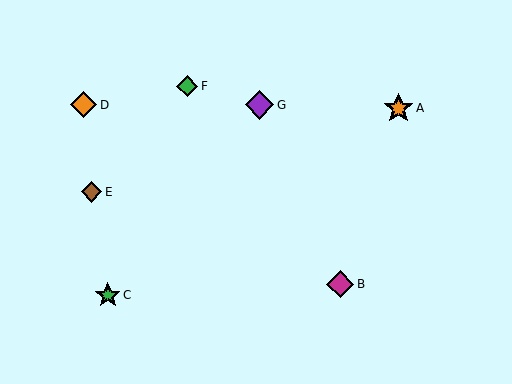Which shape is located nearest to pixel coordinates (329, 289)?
The magenta diamond (labeled B) at (340, 284) is nearest to that location.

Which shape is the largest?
The orange star (labeled A) is the largest.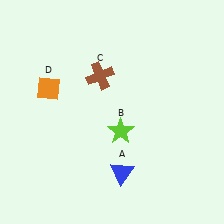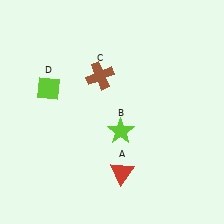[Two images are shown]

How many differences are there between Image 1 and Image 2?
There are 2 differences between the two images.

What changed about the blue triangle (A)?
In Image 1, A is blue. In Image 2, it changed to red.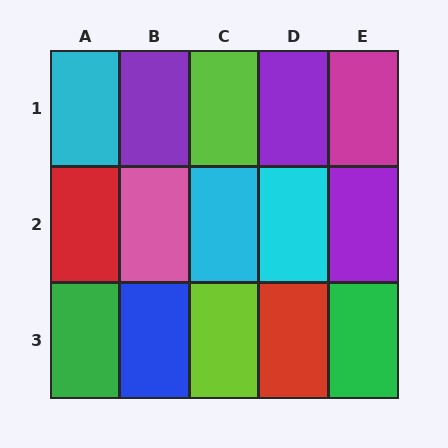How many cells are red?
2 cells are red.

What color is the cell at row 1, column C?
Lime.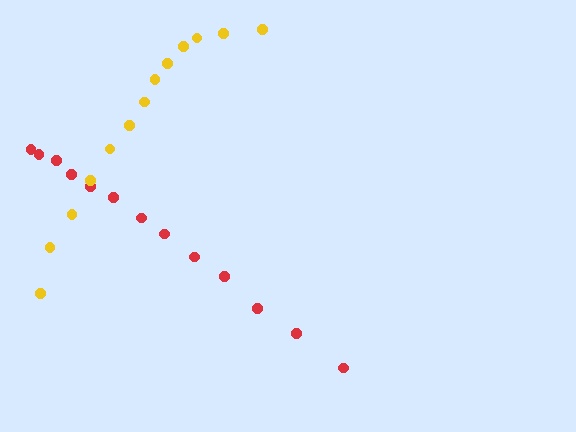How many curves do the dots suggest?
There are 2 distinct paths.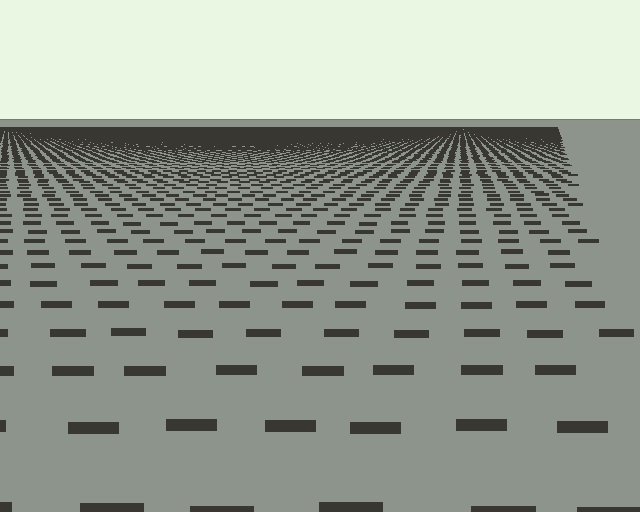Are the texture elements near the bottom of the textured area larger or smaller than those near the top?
Larger. Near the bottom, elements are closer to the viewer and appear at a bigger on-screen size.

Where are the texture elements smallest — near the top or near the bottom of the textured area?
Near the top.